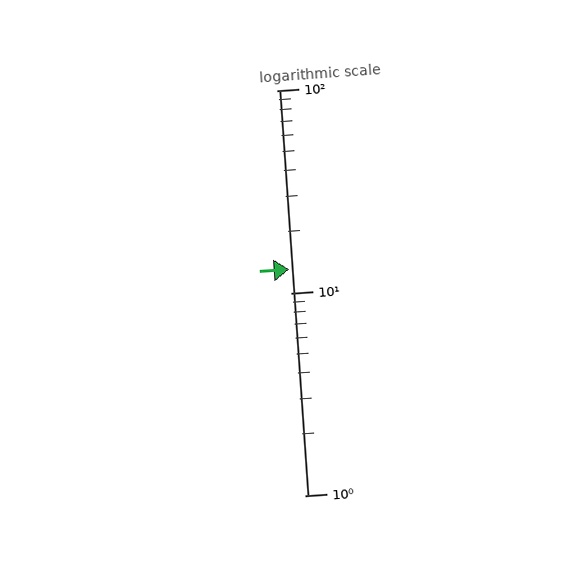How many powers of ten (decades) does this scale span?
The scale spans 2 decades, from 1 to 100.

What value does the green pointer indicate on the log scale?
The pointer indicates approximately 13.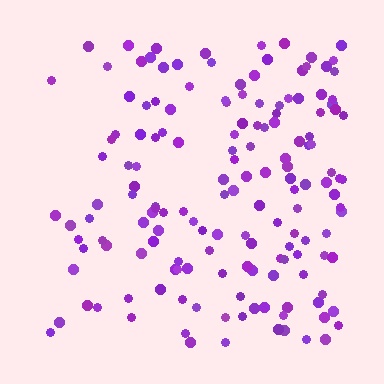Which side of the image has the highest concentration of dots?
The right.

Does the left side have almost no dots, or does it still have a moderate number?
Still a moderate number, just noticeably fewer than the right.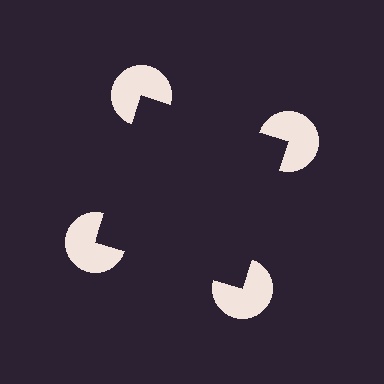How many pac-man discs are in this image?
There are 4 — one at each vertex of the illusory square.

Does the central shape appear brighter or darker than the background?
It typically appears slightly darker than the background, even though no actual brightness change is drawn.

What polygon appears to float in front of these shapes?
An illusory square — its edges are inferred from the aligned wedge cuts in the pac-man discs, not physically drawn.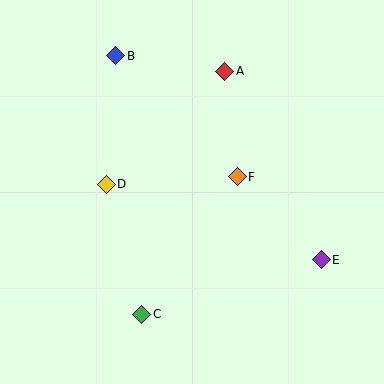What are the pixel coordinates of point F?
Point F is at (237, 177).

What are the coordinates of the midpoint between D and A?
The midpoint between D and A is at (166, 128).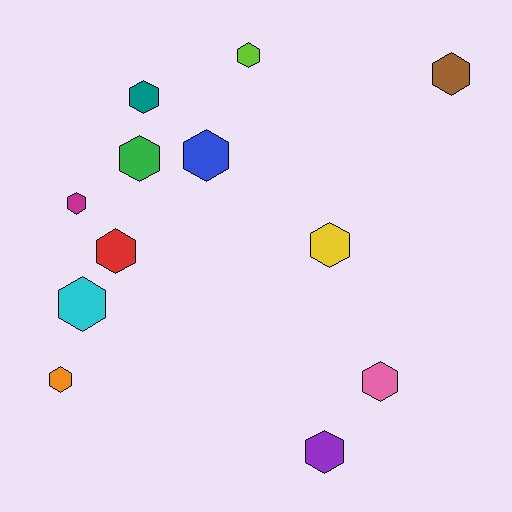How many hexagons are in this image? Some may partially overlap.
There are 12 hexagons.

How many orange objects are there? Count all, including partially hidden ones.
There is 1 orange object.